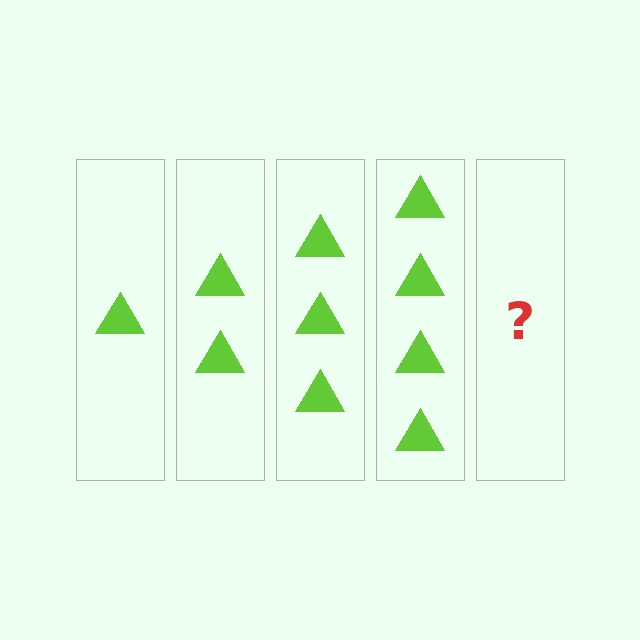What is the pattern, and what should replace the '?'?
The pattern is that each step adds one more triangle. The '?' should be 5 triangles.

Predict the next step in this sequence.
The next step is 5 triangles.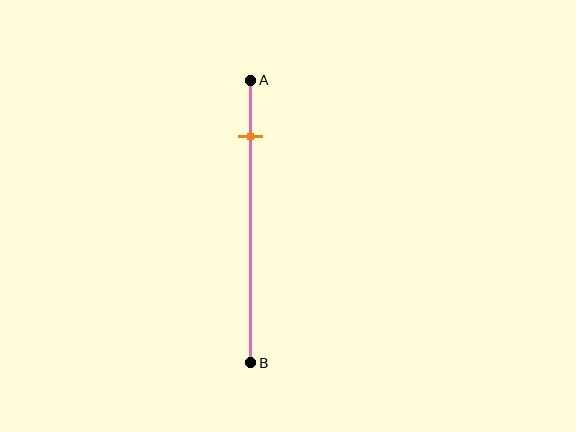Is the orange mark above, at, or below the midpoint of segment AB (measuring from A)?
The orange mark is above the midpoint of segment AB.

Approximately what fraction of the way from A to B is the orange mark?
The orange mark is approximately 20% of the way from A to B.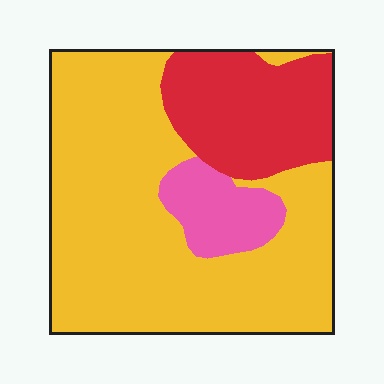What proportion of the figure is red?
Red takes up about one quarter (1/4) of the figure.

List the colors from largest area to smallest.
From largest to smallest: yellow, red, pink.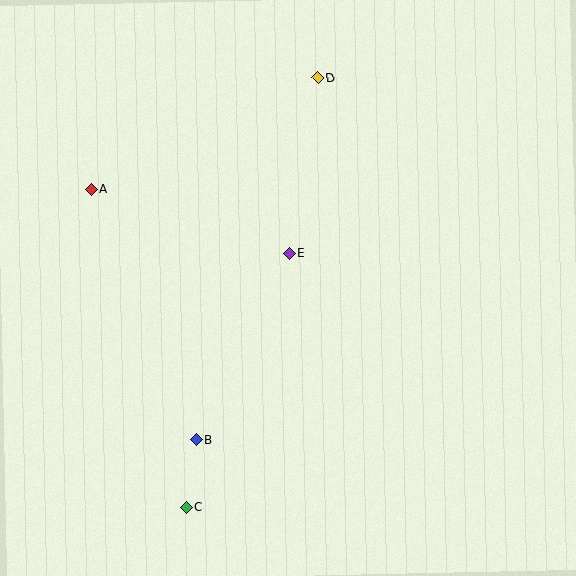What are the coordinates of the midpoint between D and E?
The midpoint between D and E is at (304, 166).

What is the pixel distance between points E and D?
The distance between E and D is 177 pixels.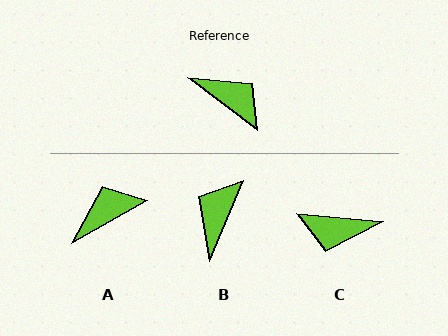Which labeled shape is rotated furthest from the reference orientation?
C, about 148 degrees away.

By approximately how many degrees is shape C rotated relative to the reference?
Approximately 148 degrees clockwise.